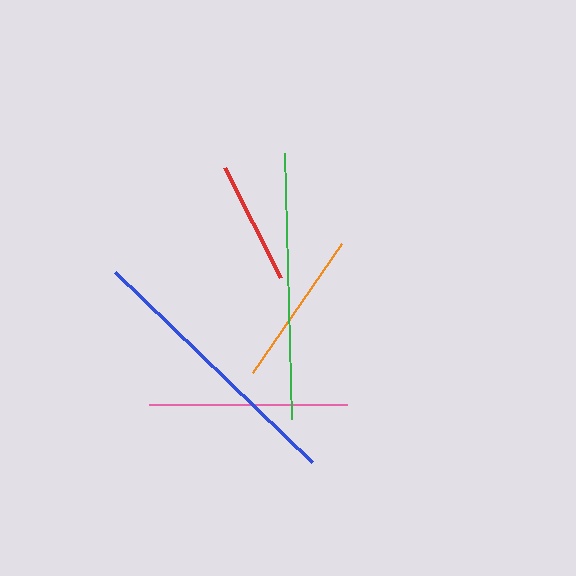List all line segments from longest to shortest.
From longest to shortest: blue, green, pink, orange, red.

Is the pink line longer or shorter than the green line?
The green line is longer than the pink line.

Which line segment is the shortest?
The red line is the shortest at approximately 123 pixels.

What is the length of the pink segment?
The pink segment is approximately 198 pixels long.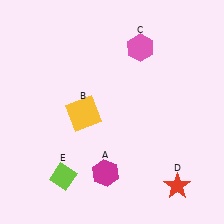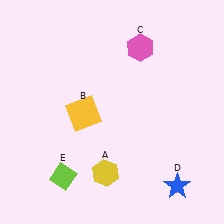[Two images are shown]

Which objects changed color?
A changed from magenta to yellow. D changed from red to blue.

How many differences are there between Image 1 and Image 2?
There are 2 differences between the two images.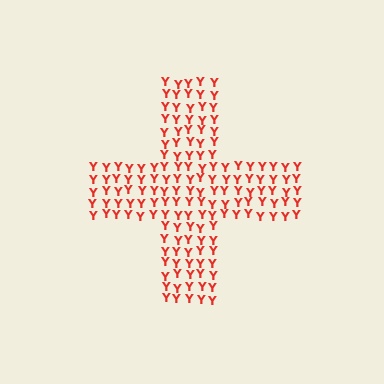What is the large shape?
The large shape is a cross.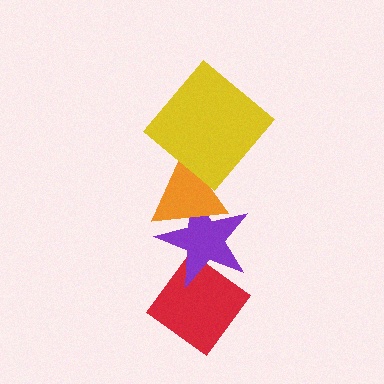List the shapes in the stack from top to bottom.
From top to bottom: the yellow diamond, the orange triangle, the purple star, the red diamond.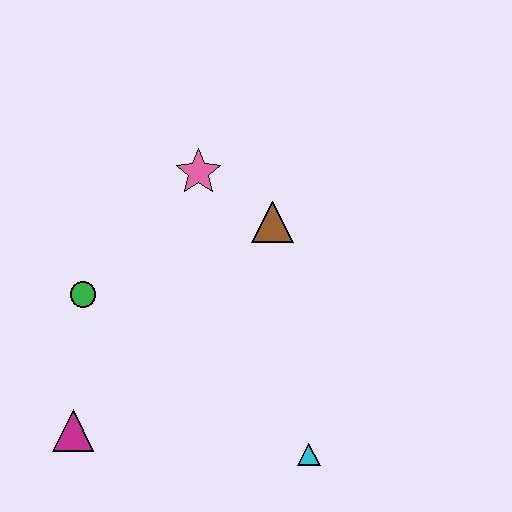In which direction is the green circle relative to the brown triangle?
The green circle is to the left of the brown triangle.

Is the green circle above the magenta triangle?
Yes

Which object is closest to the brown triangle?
The pink star is closest to the brown triangle.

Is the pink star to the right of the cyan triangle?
No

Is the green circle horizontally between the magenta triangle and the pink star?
Yes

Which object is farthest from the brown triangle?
The magenta triangle is farthest from the brown triangle.